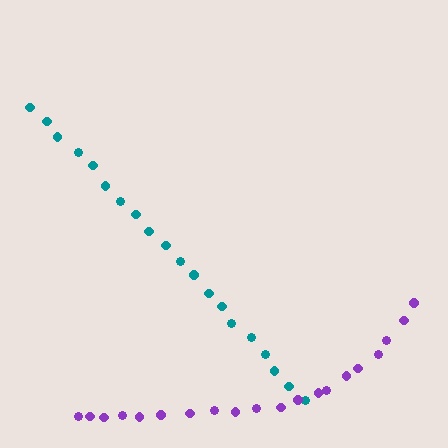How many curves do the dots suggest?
There are 2 distinct paths.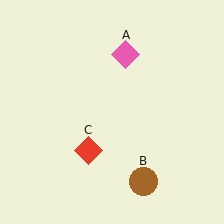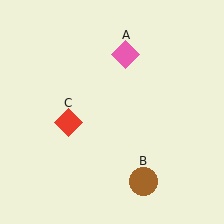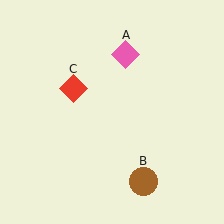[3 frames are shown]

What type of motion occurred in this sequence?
The red diamond (object C) rotated clockwise around the center of the scene.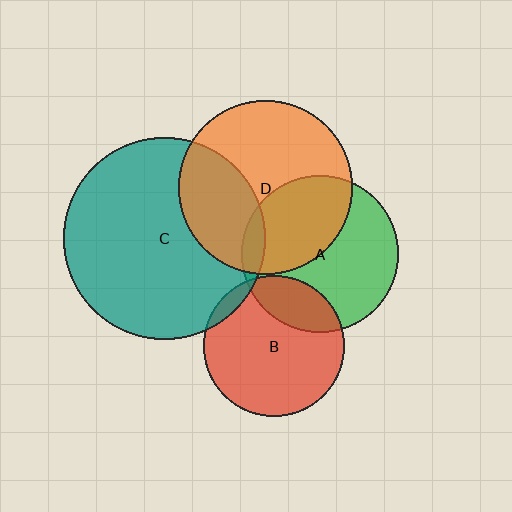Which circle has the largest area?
Circle C (teal).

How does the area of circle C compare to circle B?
Approximately 2.1 times.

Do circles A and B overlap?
Yes.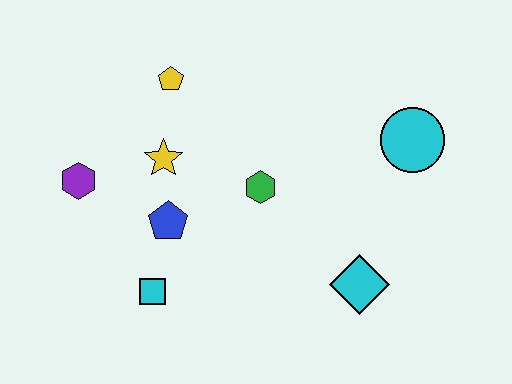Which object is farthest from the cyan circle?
The purple hexagon is farthest from the cyan circle.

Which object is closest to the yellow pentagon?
The yellow star is closest to the yellow pentagon.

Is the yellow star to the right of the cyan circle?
No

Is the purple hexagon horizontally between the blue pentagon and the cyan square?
No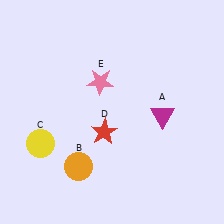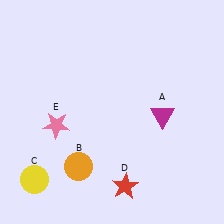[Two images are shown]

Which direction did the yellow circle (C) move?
The yellow circle (C) moved down.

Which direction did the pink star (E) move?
The pink star (E) moved left.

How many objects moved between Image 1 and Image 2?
3 objects moved between the two images.